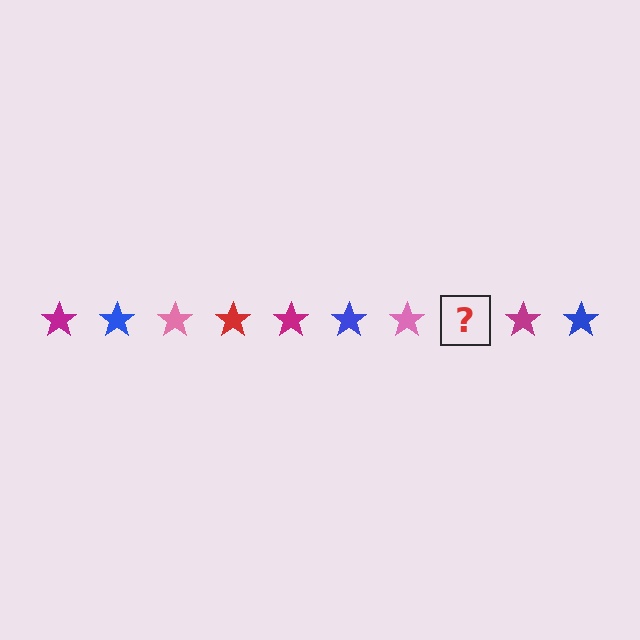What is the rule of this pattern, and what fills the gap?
The rule is that the pattern cycles through magenta, blue, pink, red stars. The gap should be filled with a red star.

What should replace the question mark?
The question mark should be replaced with a red star.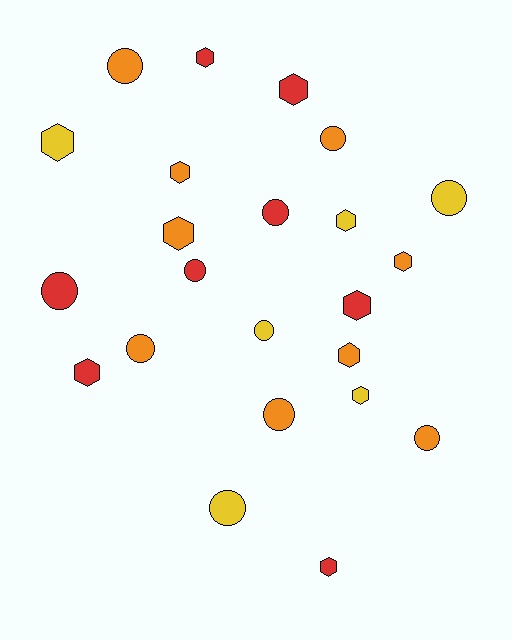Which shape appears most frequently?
Hexagon, with 12 objects.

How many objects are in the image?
There are 23 objects.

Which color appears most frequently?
Orange, with 9 objects.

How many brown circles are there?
There are no brown circles.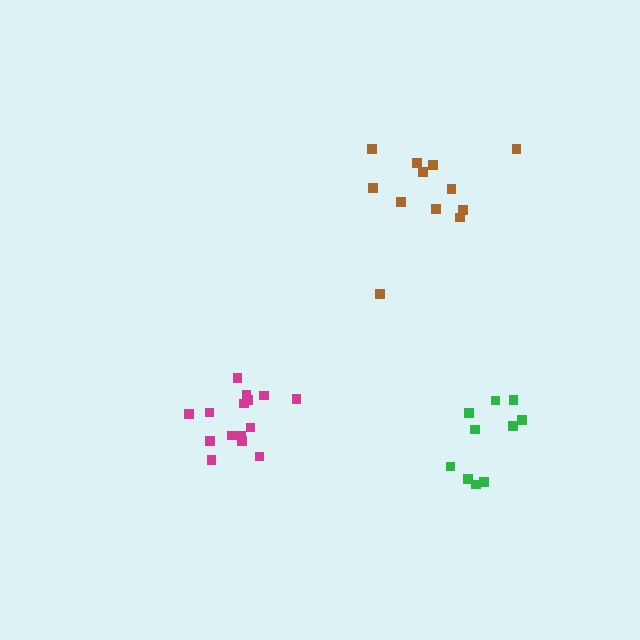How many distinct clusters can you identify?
There are 3 distinct clusters.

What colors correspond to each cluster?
The clusters are colored: magenta, brown, green.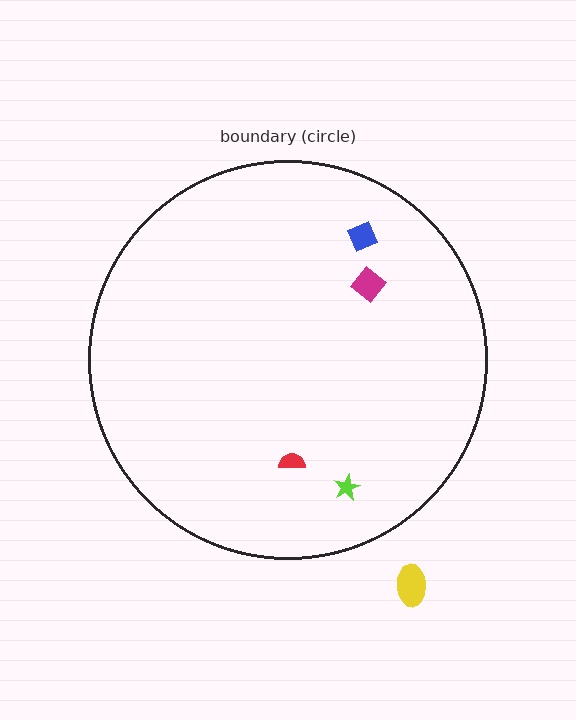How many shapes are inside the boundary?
4 inside, 1 outside.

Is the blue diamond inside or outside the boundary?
Inside.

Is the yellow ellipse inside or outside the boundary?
Outside.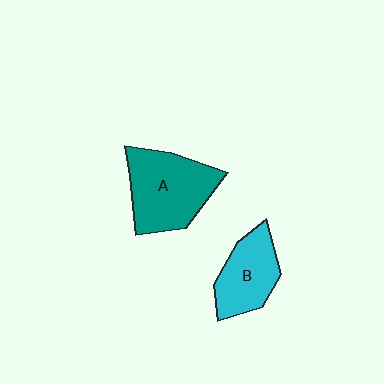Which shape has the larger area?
Shape A (teal).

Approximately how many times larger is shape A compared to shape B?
Approximately 1.4 times.